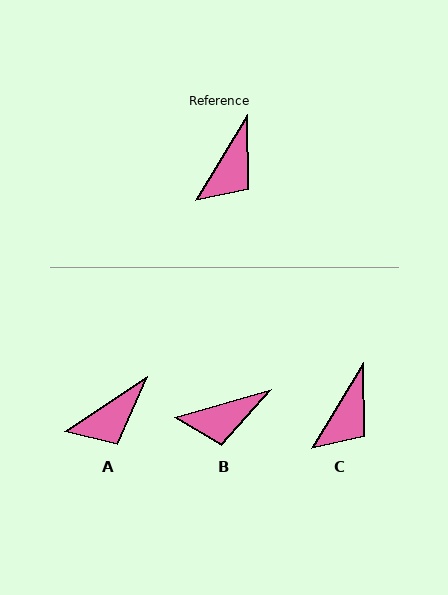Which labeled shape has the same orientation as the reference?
C.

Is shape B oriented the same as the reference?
No, it is off by about 43 degrees.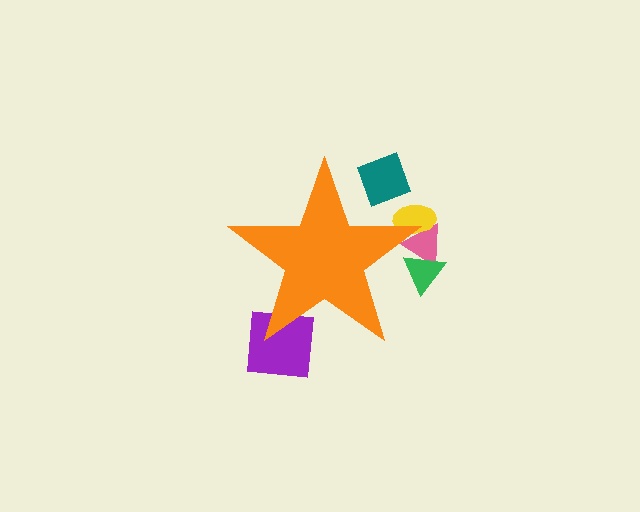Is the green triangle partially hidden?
Yes, the green triangle is partially hidden behind the orange star.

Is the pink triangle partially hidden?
Yes, the pink triangle is partially hidden behind the orange star.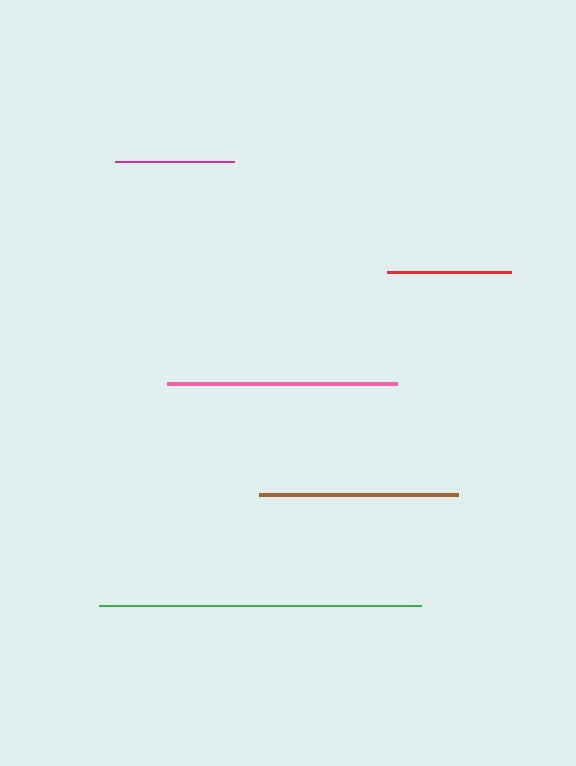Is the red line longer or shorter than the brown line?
The brown line is longer than the red line.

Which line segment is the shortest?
The magenta line is the shortest at approximately 120 pixels.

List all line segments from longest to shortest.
From longest to shortest: green, pink, brown, red, magenta.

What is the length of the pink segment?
The pink segment is approximately 230 pixels long.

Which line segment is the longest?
The green line is the longest at approximately 322 pixels.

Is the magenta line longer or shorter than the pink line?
The pink line is longer than the magenta line.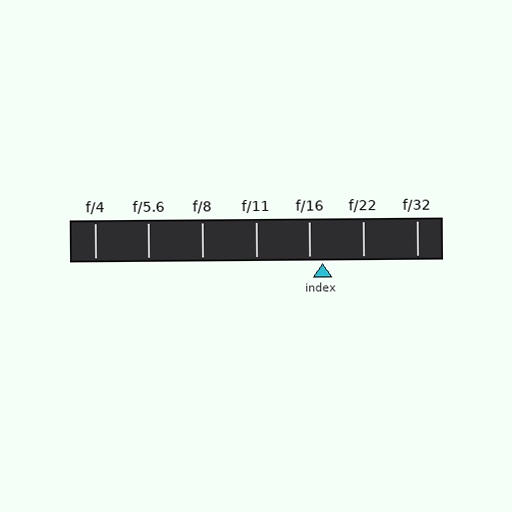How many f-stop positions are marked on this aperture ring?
There are 7 f-stop positions marked.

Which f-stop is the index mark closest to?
The index mark is closest to f/16.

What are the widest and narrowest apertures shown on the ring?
The widest aperture shown is f/4 and the narrowest is f/32.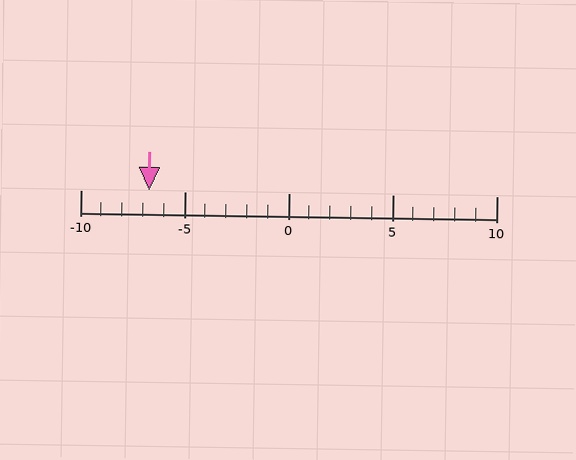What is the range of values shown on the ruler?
The ruler shows values from -10 to 10.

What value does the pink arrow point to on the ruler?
The pink arrow points to approximately -7.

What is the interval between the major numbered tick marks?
The major tick marks are spaced 5 units apart.